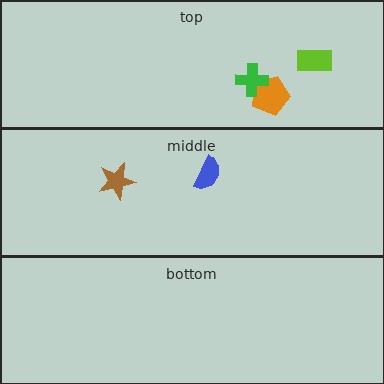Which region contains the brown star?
The middle region.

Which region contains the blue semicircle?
The middle region.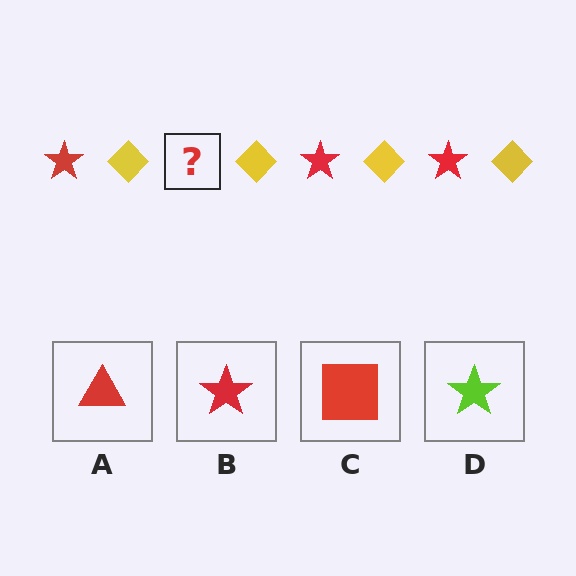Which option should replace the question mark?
Option B.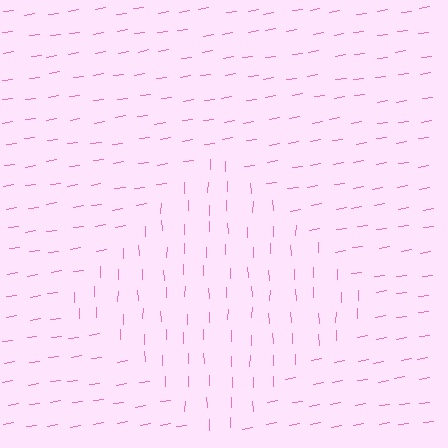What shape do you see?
I see a diamond.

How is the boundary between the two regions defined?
The boundary is defined purely by a change in line orientation (approximately 81 degrees difference). All lines are the same color and thickness.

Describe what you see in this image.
The image is filled with small pink line segments. A diamond region in the image has lines oriented differently from the surrounding lines, creating a visible texture boundary.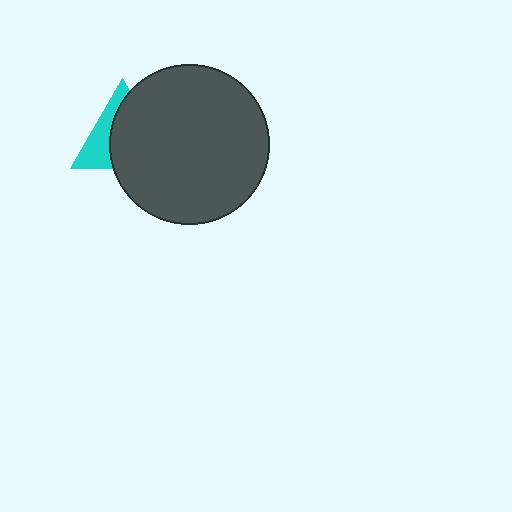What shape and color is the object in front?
The object in front is a dark gray circle.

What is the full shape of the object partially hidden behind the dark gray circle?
The partially hidden object is a cyan triangle.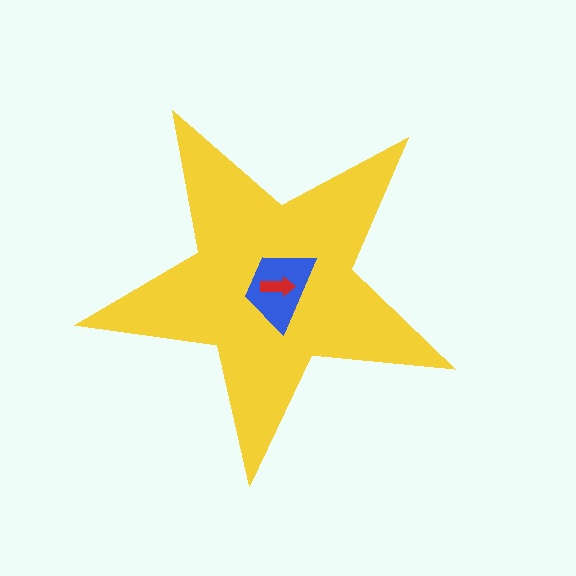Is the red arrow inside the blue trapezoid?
Yes.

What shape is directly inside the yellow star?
The blue trapezoid.